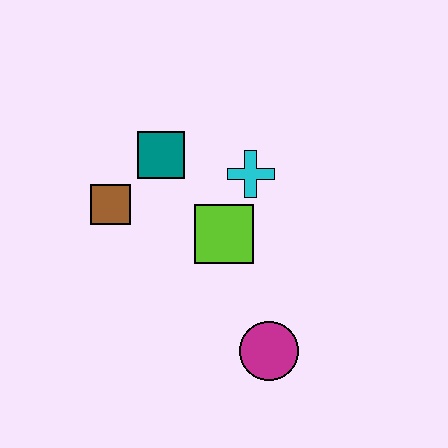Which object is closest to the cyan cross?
The lime square is closest to the cyan cross.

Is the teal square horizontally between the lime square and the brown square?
Yes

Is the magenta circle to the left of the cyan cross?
No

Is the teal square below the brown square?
No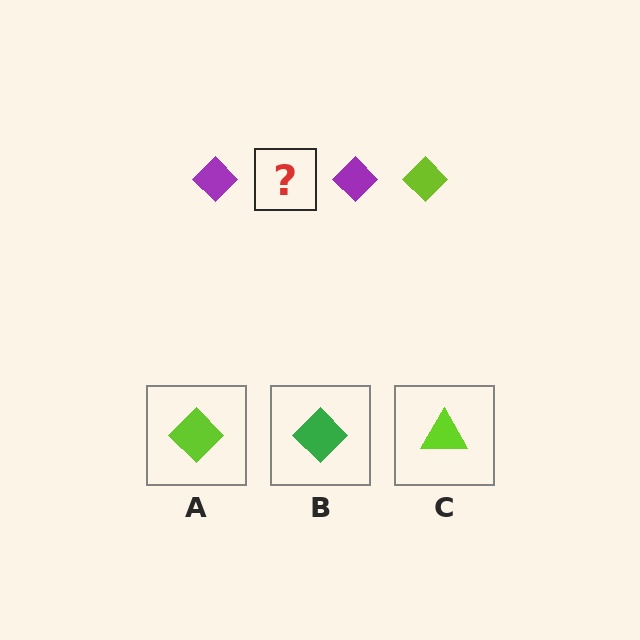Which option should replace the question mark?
Option A.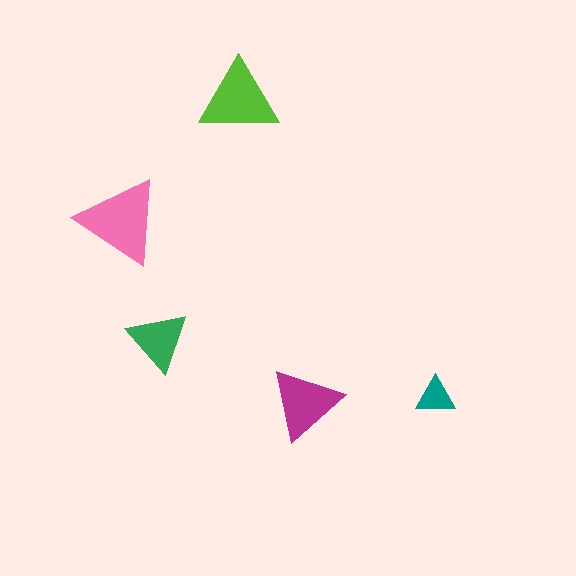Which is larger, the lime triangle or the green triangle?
The lime one.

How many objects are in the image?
There are 5 objects in the image.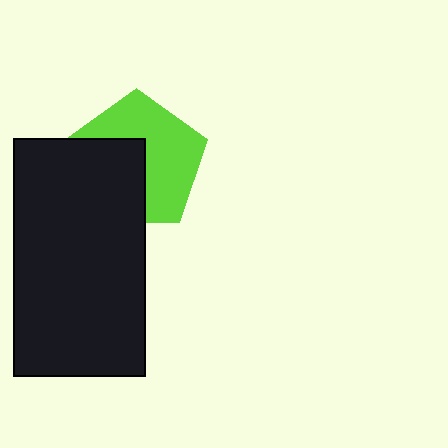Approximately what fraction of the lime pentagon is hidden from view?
Roughly 43% of the lime pentagon is hidden behind the black rectangle.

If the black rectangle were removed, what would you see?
You would see the complete lime pentagon.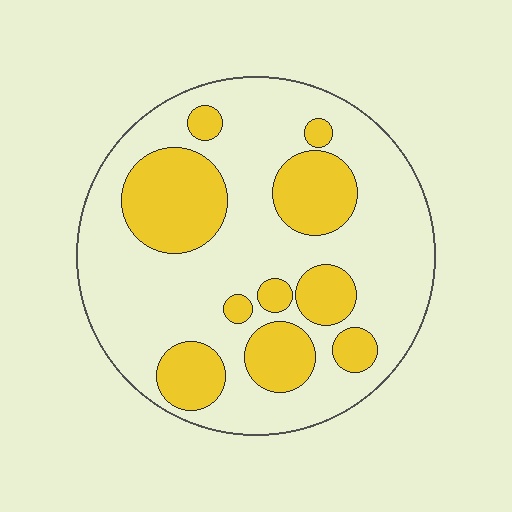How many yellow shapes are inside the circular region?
10.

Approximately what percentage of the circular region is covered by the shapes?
Approximately 30%.